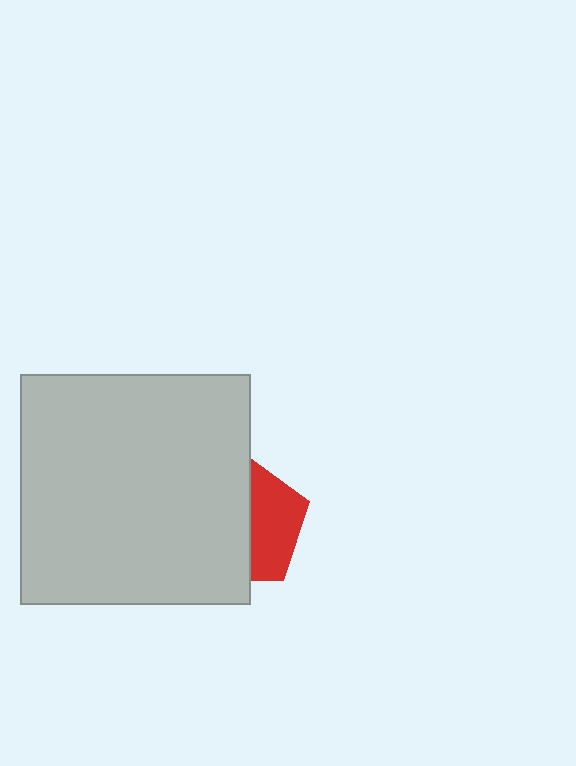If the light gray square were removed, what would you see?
You would see the complete red pentagon.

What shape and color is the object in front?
The object in front is a light gray square.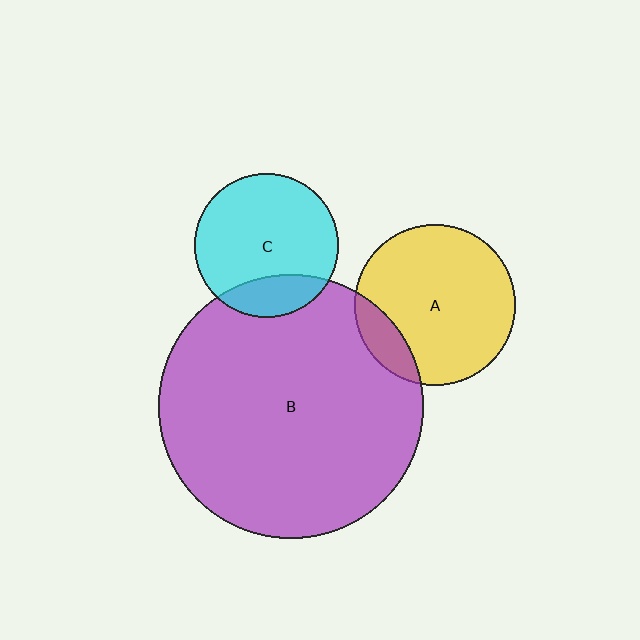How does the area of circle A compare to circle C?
Approximately 1.2 times.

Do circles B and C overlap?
Yes.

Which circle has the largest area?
Circle B (purple).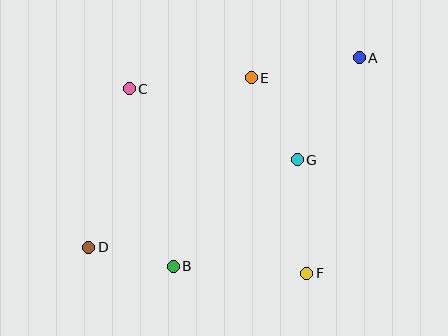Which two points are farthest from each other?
Points A and D are farthest from each other.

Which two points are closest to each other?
Points B and D are closest to each other.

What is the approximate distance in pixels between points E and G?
The distance between E and G is approximately 94 pixels.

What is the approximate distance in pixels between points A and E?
The distance between A and E is approximately 110 pixels.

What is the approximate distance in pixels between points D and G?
The distance between D and G is approximately 226 pixels.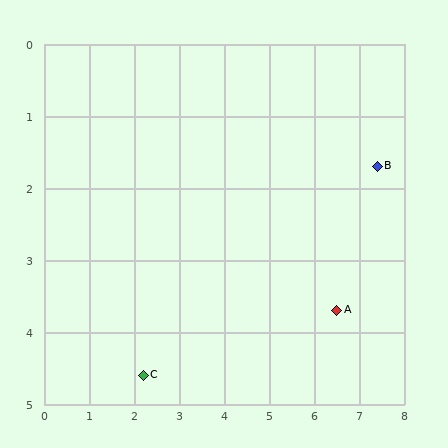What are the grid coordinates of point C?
Point C is at approximately (2.2, 4.6).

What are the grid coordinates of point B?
Point B is at approximately (7.4, 1.7).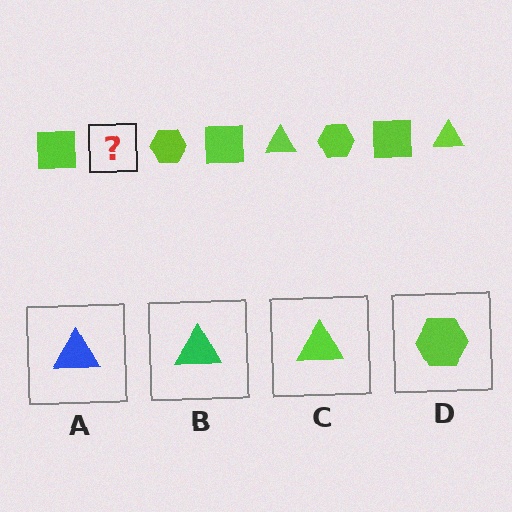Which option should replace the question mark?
Option C.